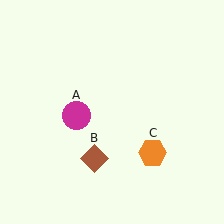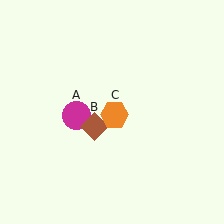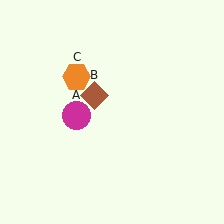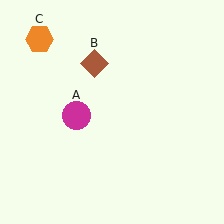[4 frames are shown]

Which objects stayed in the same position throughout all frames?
Magenta circle (object A) remained stationary.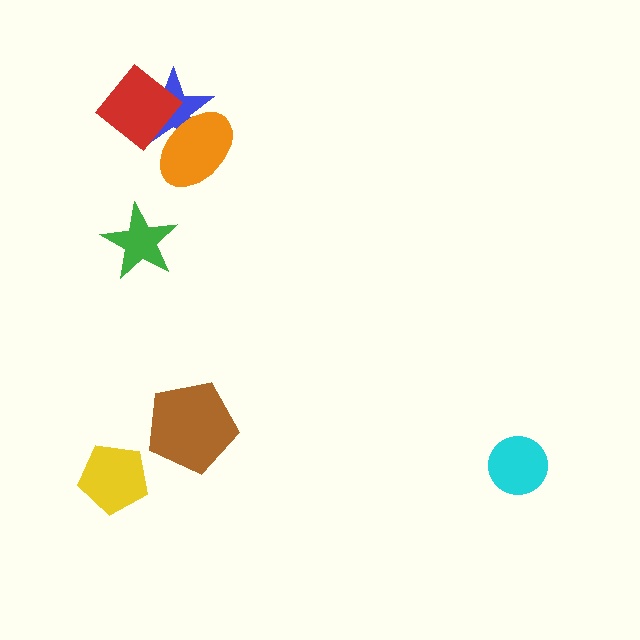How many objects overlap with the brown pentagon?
0 objects overlap with the brown pentagon.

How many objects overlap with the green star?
0 objects overlap with the green star.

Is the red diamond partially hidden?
No, no other shape covers it.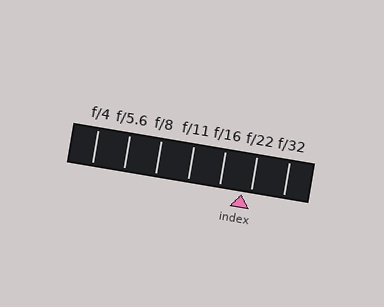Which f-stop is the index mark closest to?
The index mark is closest to f/22.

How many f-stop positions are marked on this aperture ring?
There are 7 f-stop positions marked.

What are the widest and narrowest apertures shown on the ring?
The widest aperture shown is f/4 and the narrowest is f/32.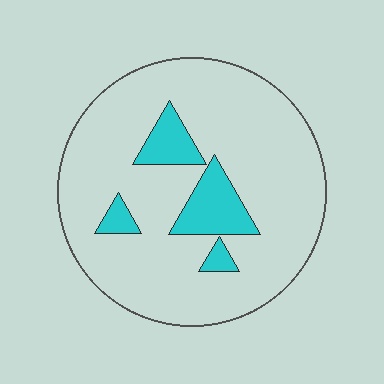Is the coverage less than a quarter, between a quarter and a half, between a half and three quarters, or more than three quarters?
Less than a quarter.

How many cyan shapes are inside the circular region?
4.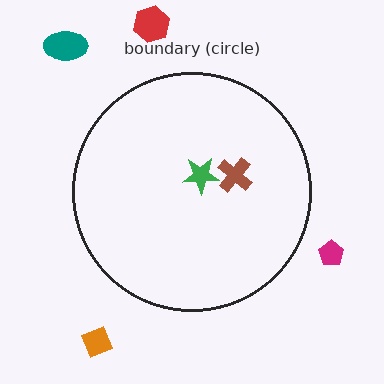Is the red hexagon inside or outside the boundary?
Outside.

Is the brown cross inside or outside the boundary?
Inside.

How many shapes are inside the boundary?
2 inside, 4 outside.